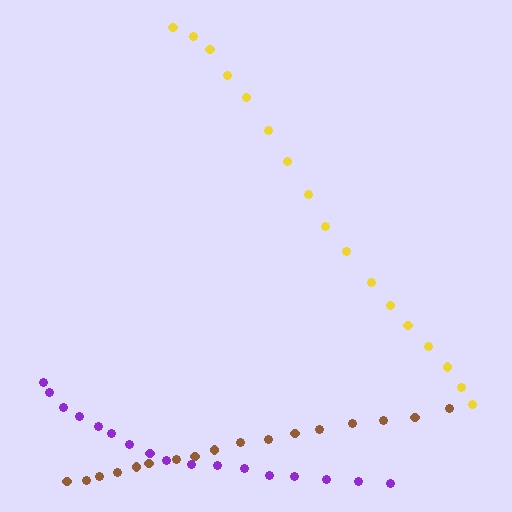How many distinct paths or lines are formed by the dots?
There are 3 distinct paths.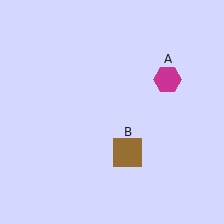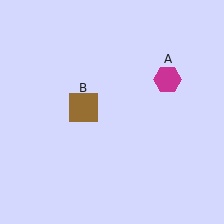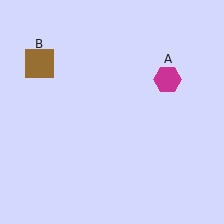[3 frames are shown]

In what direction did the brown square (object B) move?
The brown square (object B) moved up and to the left.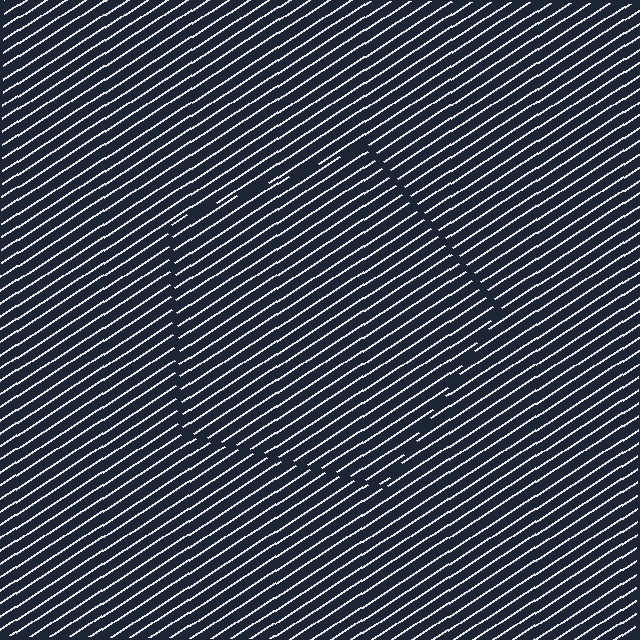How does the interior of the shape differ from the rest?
The interior of the shape contains the same grating, shifted by half a period — the contour is defined by the phase discontinuity where line-ends from the inner and outer gratings abut.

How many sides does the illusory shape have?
5 sides — the line-ends trace a pentagon.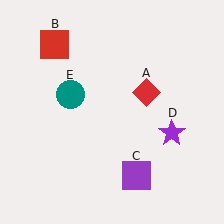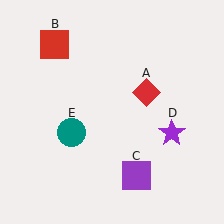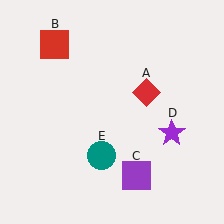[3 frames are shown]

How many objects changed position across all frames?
1 object changed position: teal circle (object E).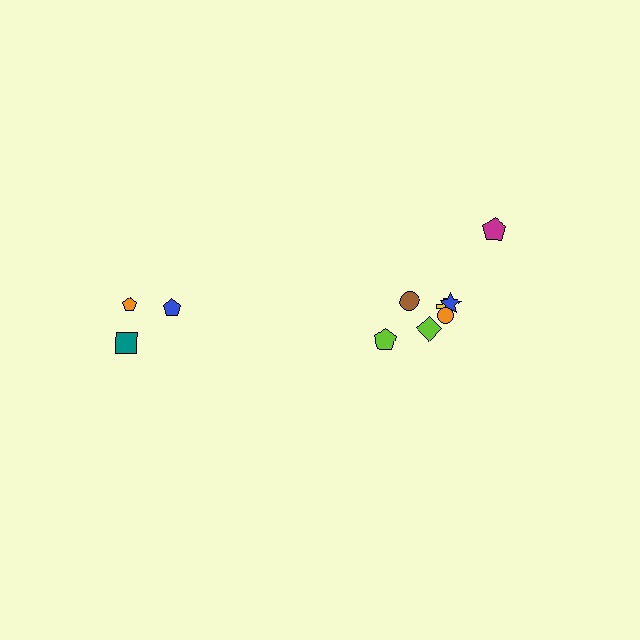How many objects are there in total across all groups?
There are 10 objects.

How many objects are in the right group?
There are 7 objects.